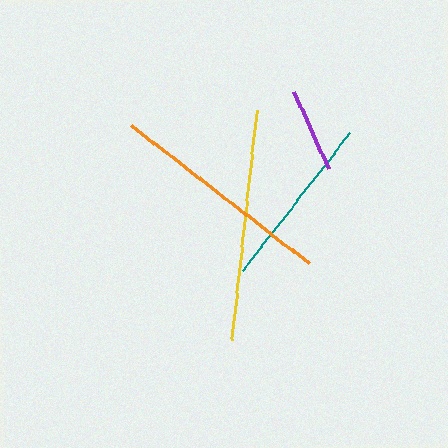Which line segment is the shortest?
The purple line is the shortest at approximately 84 pixels.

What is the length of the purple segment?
The purple segment is approximately 84 pixels long.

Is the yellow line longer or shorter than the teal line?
The yellow line is longer than the teal line.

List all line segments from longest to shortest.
From longest to shortest: yellow, orange, teal, purple.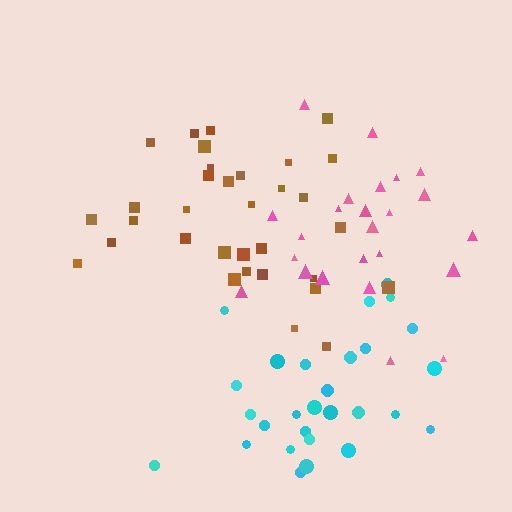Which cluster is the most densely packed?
Brown.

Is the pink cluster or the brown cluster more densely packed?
Brown.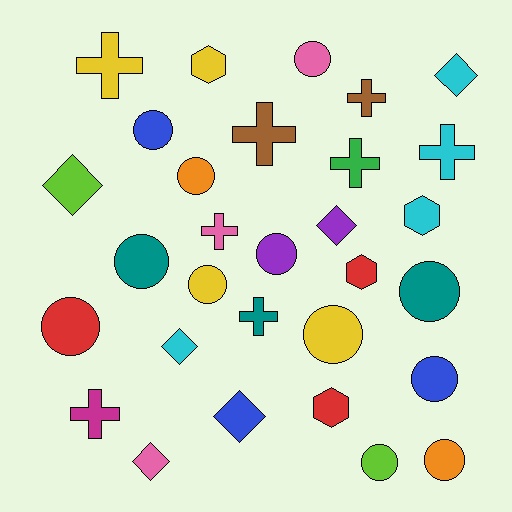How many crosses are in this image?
There are 8 crosses.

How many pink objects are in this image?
There are 3 pink objects.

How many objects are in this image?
There are 30 objects.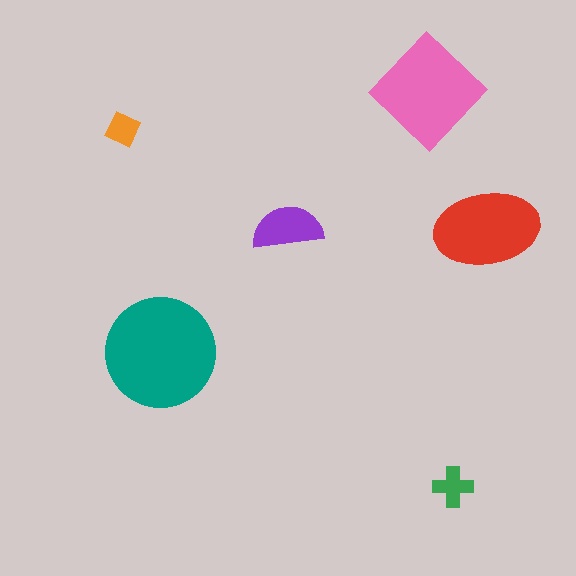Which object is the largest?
The teal circle.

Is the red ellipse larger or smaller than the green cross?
Larger.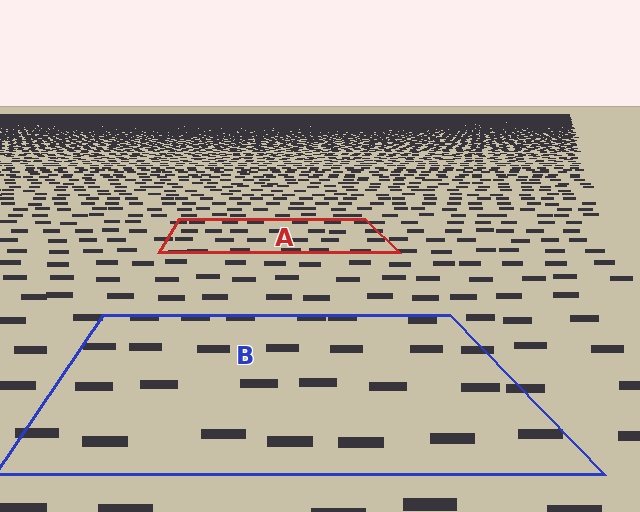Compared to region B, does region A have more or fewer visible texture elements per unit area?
Region A has more texture elements per unit area — they are packed more densely because it is farther away.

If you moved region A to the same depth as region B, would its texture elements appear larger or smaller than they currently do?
They would appear larger. At a closer depth, the same texture elements are projected at a bigger on-screen size.